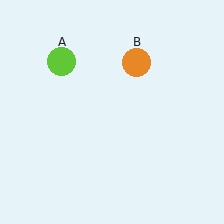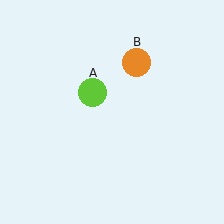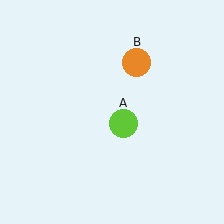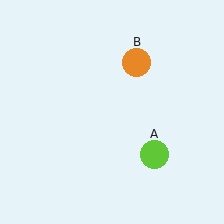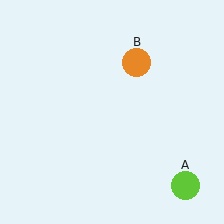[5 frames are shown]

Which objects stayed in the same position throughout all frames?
Orange circle (object B) remained stationary.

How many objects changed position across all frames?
1 object changed position: lime circle (object A).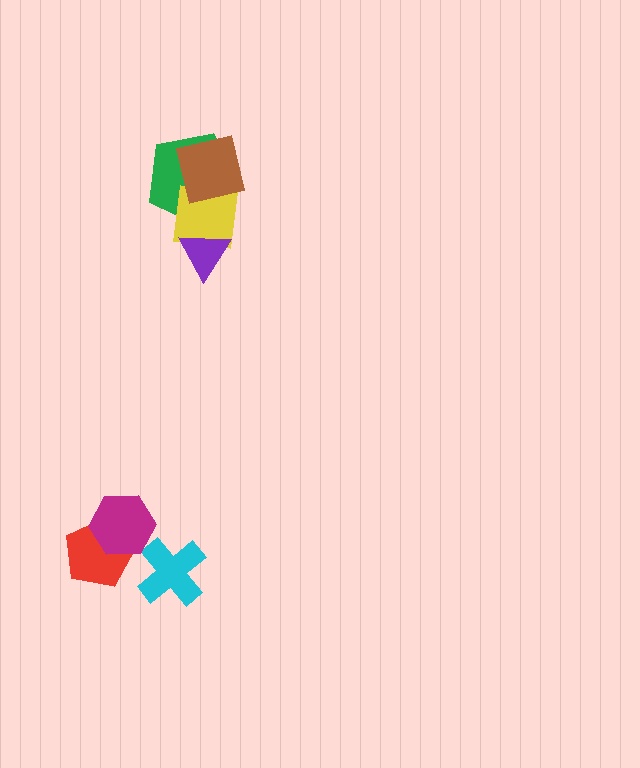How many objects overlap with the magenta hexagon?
1 object overlaps with the magenta hexagon.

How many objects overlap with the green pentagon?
2 objects overlap with the green pentagon.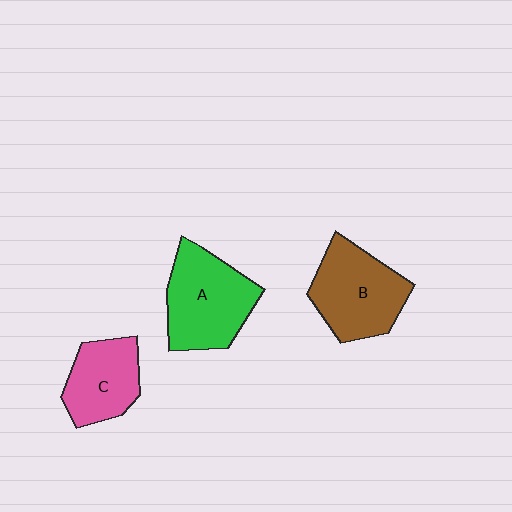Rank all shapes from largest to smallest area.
From largest to smallest: A (green), B (brown), C (pink).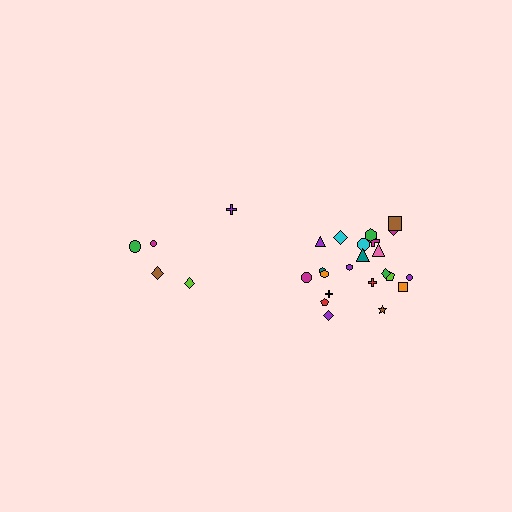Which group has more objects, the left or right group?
The right group.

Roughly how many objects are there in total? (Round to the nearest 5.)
Roughly 25 objects in total.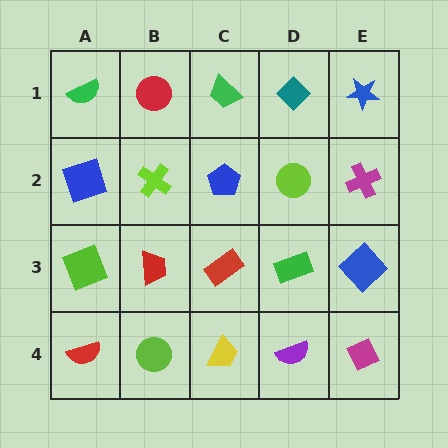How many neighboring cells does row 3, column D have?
4.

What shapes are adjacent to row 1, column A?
A blue square (row 2, column A), a red circle (row 1, column B).